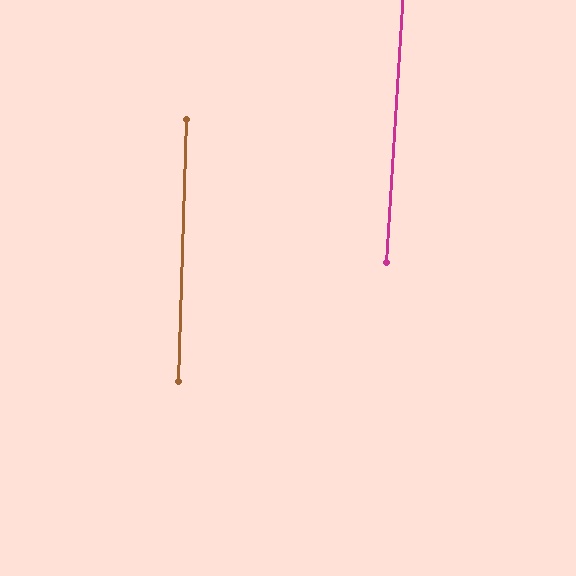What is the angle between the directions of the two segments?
Approximately 2 degrees.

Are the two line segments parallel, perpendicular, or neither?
Parallel — their directions differ by only 1.7°.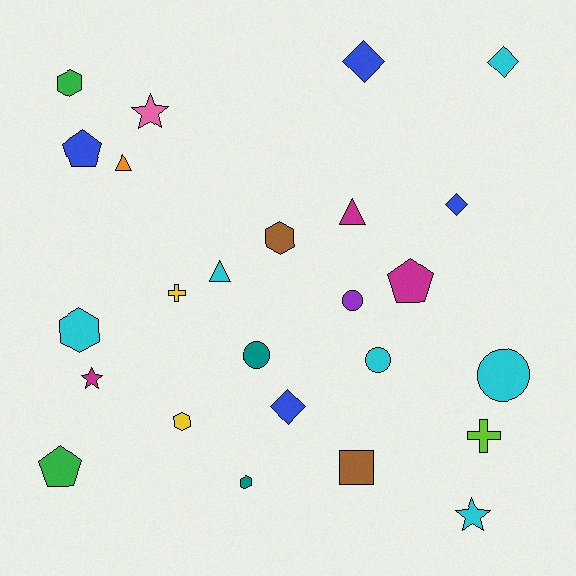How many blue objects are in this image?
There are 4 blue objects.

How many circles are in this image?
There are 4 circles.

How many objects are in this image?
There are 25 objects.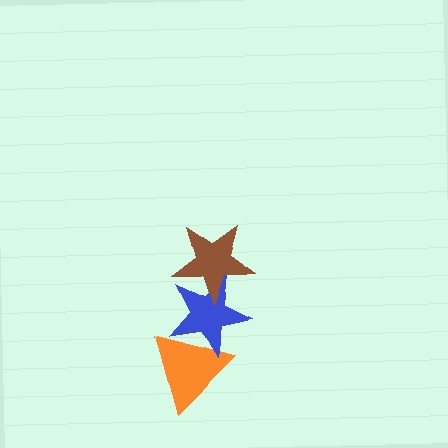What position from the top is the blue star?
The blue star is 2nd from the top.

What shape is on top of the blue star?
The brown star is on top of the blue star.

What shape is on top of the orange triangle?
The blue star is on top of the orange triangle.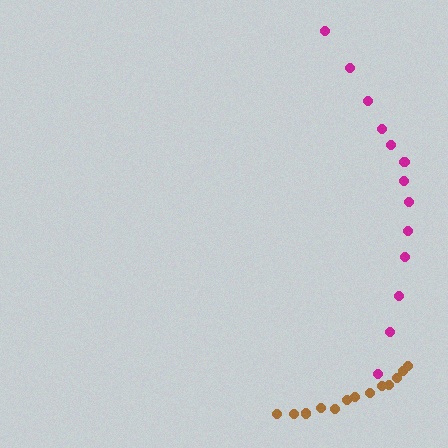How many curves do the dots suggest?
There are 2 distinct paths.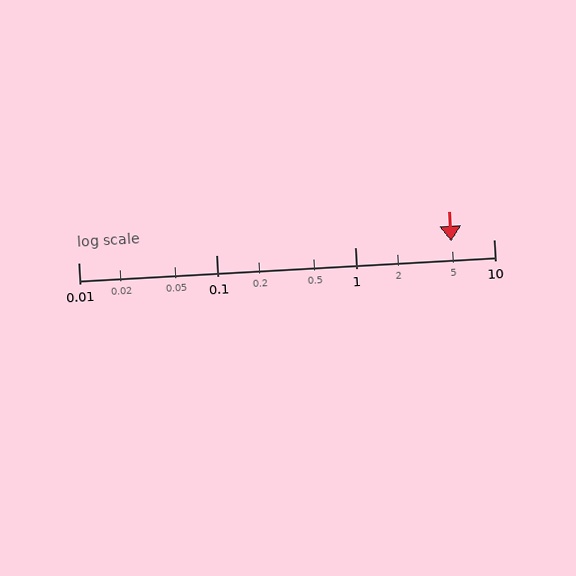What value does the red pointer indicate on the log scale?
The pointer indicates approximately 4.9.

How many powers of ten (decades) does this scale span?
The scale spans 3 decades, from 0.01 to 10.